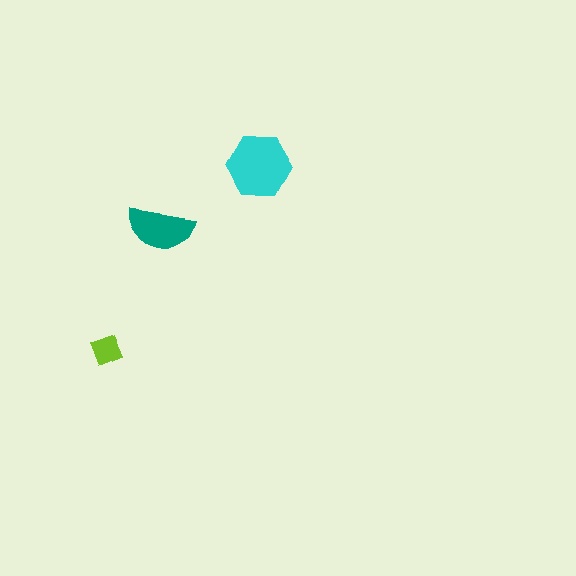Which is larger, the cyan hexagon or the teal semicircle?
The cyan hexagon.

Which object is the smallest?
The lime diamond.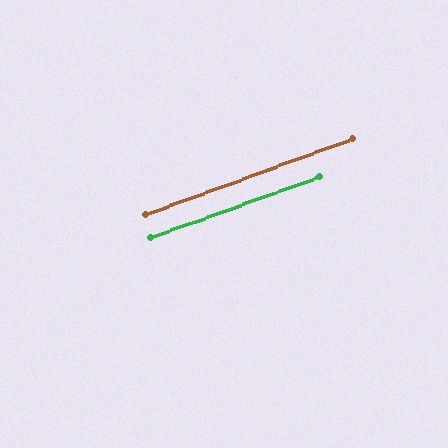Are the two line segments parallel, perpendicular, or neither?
Parallel — their directions differ by only 0.3°.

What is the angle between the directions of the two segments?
Approximately 0 degrees.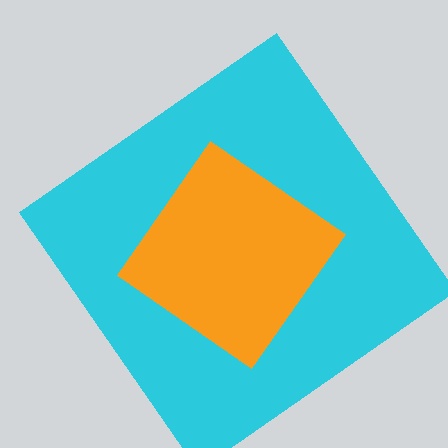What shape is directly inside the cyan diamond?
The orange diamond.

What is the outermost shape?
The cyan diamond.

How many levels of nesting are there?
2.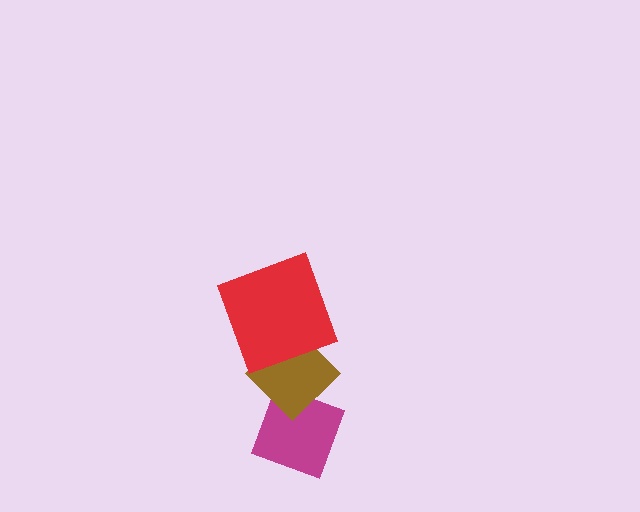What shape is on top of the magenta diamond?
The brown diamond is on top of the magenta diamond.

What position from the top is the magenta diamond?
The magenta diamond is 3rd from the top.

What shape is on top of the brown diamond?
The red square is on top of the brown diamond.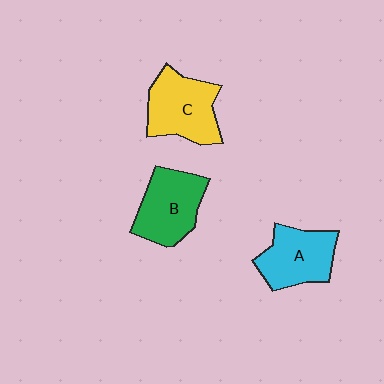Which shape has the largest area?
Shape C (yellow).